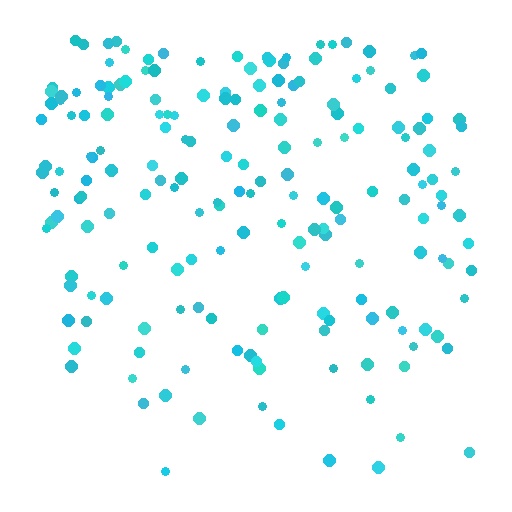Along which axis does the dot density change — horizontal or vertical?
Vertical.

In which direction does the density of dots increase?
From bottom to top, with the top side densest.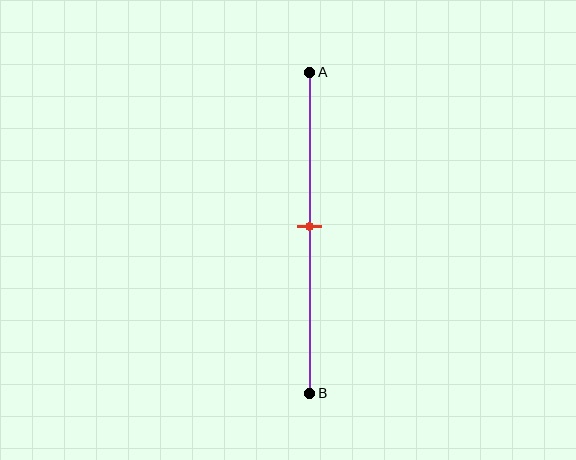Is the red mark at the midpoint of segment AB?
Yes, the mark is approximately at the midpoint.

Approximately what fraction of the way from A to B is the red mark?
The red mark is approximately 50% of the way from A to B.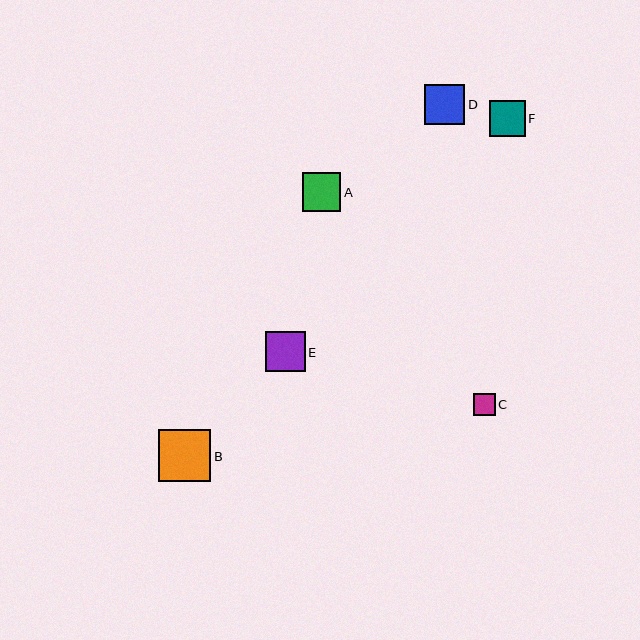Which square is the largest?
Square B is the largest with a size of approximately 52 pixels.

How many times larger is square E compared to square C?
Square E is approximately 1.9 times the size of square C.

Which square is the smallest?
Square C is the smallest with a size of approximately 21 pixels.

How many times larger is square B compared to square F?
Square B is approximately 1.4 times the size of square F.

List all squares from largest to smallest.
From largest to smallest: B, D, E, A, F, C.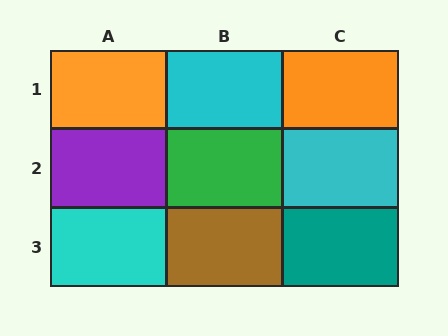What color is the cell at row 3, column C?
Teal.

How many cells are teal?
1 cell is teal.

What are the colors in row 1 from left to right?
Orange, cyan, orange.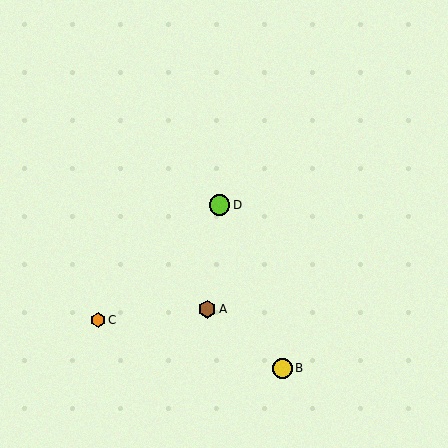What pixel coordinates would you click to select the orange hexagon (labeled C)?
Click at (98, 320) to select the orange hexagon C.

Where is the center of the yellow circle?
The center of the yellow circle is at (282, 368).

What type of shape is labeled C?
Shape C is an orange hexagon.